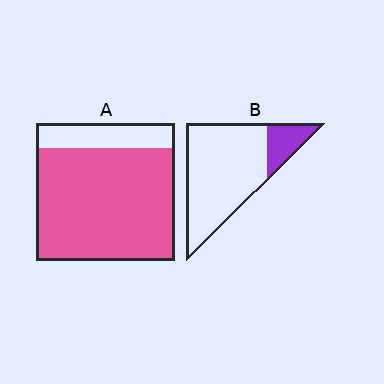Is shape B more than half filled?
No.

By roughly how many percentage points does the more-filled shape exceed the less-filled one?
By roughly 65 percentage points (A over B).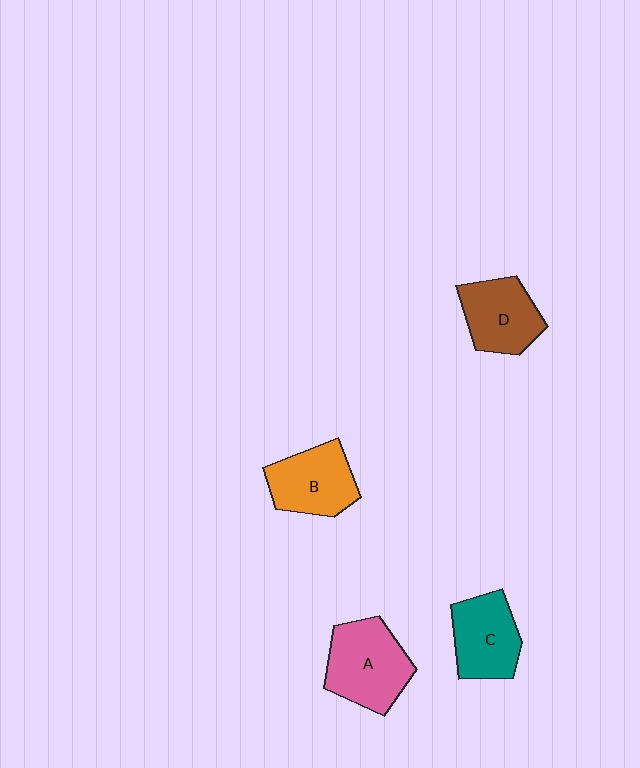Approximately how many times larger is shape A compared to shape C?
Approximately 1.2 times.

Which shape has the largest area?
Shape A (pink).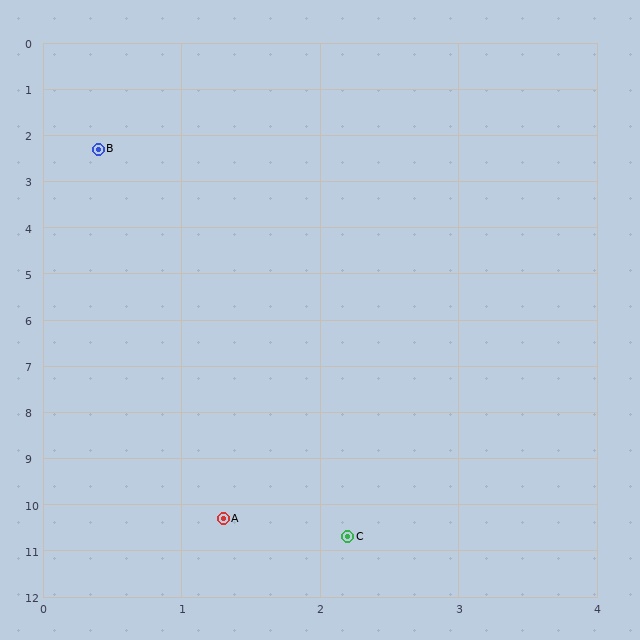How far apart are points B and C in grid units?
Points B and C are about 8.6 grid units apart.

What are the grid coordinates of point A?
Point A is at approximately (1.3, 10.3).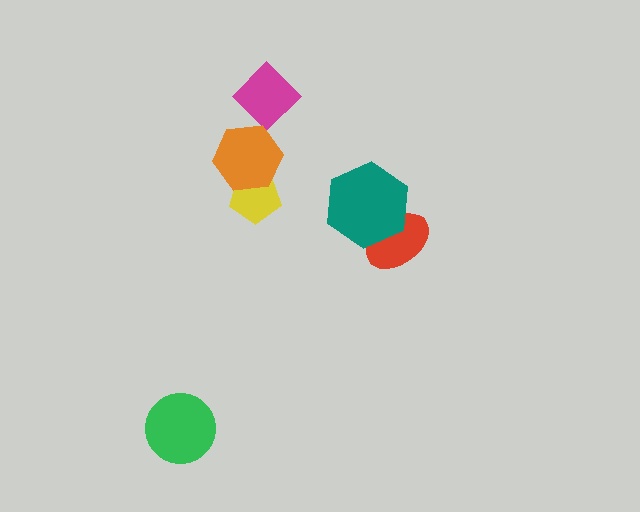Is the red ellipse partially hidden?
Yes, it is partially covered by another shape.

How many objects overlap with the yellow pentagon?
1 object overlaps with the yellow pentagon.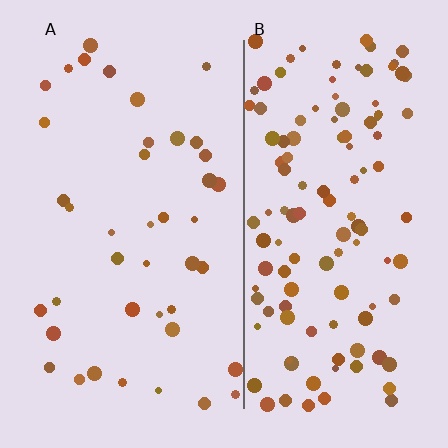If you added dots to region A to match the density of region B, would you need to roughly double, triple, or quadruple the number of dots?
Approximately triple.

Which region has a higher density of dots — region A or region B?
B (the right).